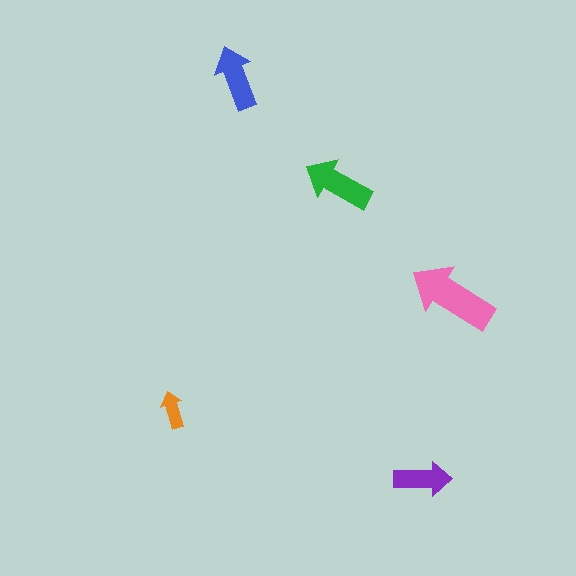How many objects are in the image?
There are 5 objects in the image.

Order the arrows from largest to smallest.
the pink one, the green one, the blue one, the purple one, the orange one.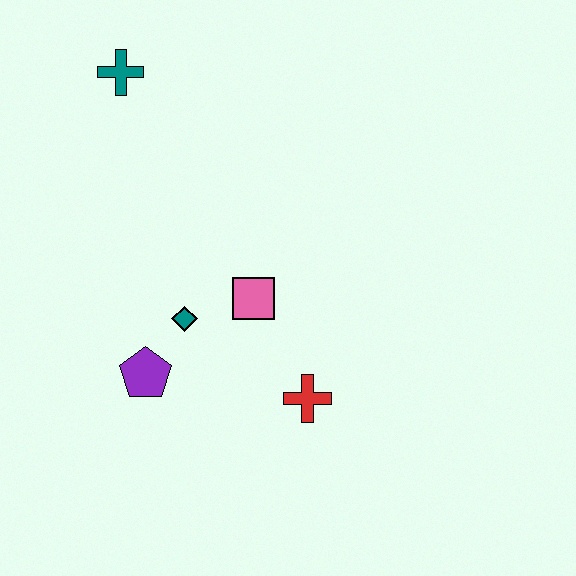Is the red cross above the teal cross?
No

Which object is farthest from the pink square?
The teal cross is farthest from the pink square.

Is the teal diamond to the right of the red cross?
No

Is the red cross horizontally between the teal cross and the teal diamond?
No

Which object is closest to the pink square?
The teal diamond is closest to the pink square.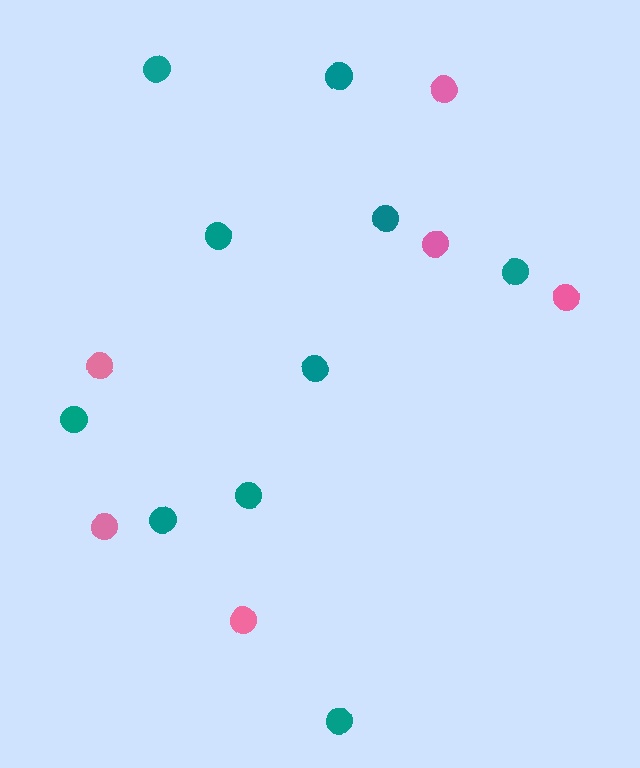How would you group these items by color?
There are 2 groups: one group of pink circles (6) and one group of teal circles (10).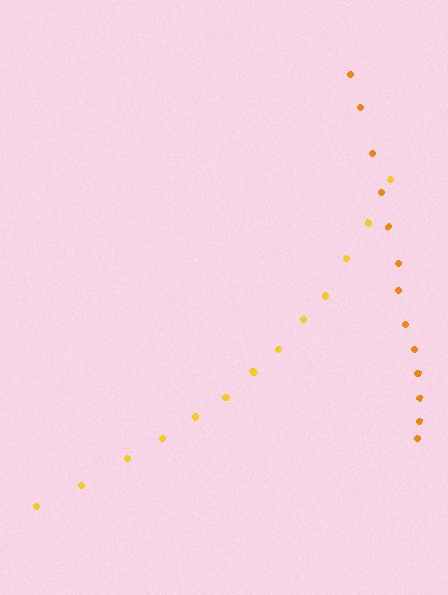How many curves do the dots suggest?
There are 2 distinct paths.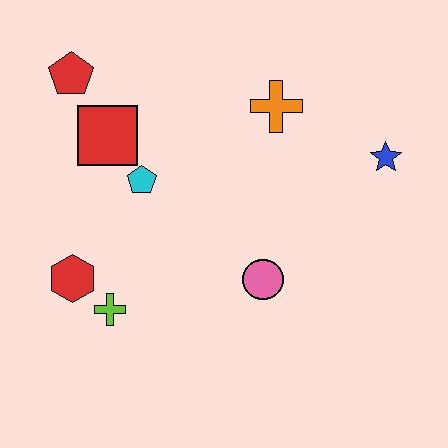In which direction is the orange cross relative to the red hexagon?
The orange cross is to the right of the red hexagon.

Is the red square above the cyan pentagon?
Yes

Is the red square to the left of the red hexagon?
No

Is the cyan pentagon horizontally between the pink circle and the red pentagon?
Yes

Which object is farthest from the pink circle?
The red pentagon is farthest from the pink circle.